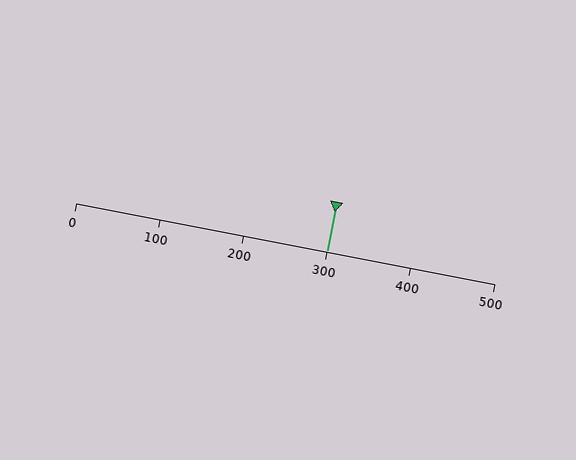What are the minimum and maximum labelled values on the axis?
The axis runs from 0 to 500.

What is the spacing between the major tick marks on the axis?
The major ticks are spaced 100 apart.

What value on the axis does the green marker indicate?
The marker indicates approximately 300.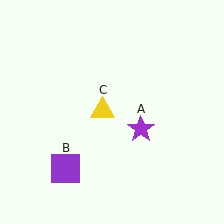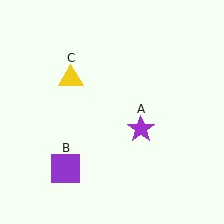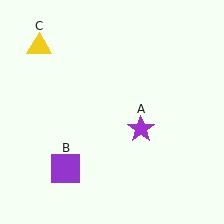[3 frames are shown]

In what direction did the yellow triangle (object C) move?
The yellow triangle (object C) moved up and to the left.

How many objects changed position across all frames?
1 object changed position: yellow triangle (object C).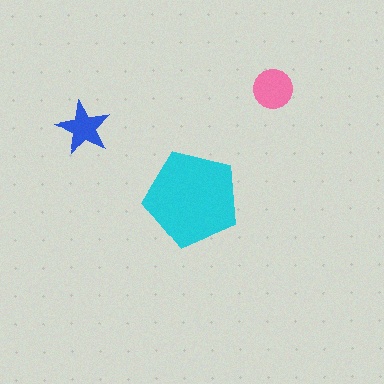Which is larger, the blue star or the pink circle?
The pink circle.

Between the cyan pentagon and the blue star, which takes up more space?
The cyan pentagon.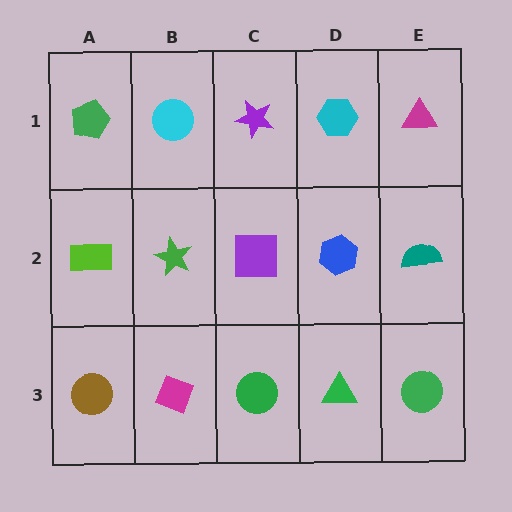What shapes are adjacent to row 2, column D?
A cyan hexagon (row 1, column D), a green triangle (row 3, column D), a purple square (row 2, column C), a teal semicircle (row 2, column E).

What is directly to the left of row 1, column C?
A cyan circle.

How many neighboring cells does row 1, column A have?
2.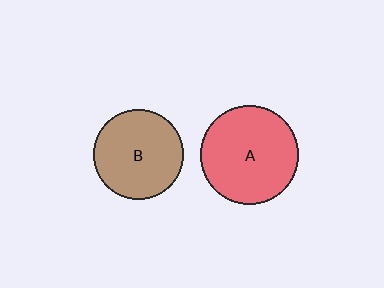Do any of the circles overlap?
No, none of the circles overlap.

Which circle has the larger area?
Circle A (red).